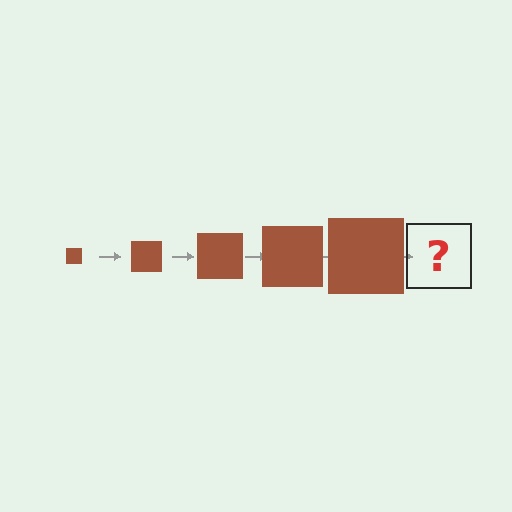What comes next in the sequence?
The next element should be a brown square, larger than the previous one.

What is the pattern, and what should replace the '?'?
The pattern is that the square gets progressively larger each step. The '?' should be a brown square, larger than the previous one.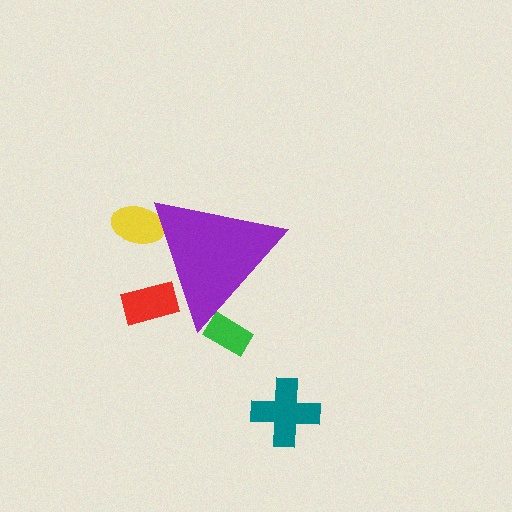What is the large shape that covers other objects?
A purple triangle.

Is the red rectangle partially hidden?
Yes, the red rectangle is partially hidden behind the purple triangle.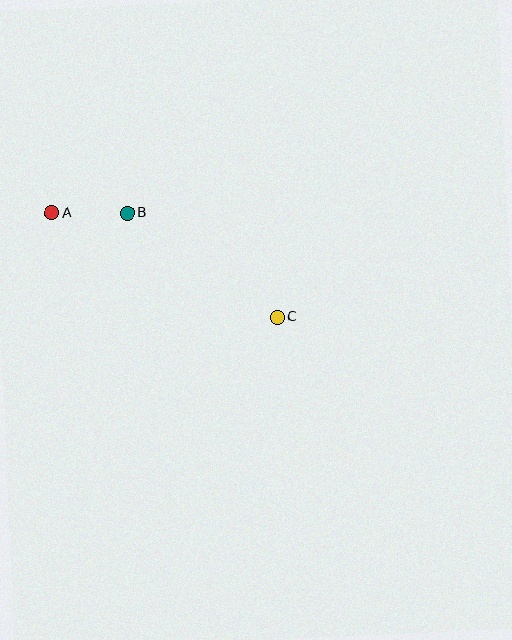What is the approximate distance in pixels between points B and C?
The distance between B and C is approximately 183 pixels.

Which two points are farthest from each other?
Points A and C are farthest from each other.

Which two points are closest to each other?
Points A and B are closest to each other.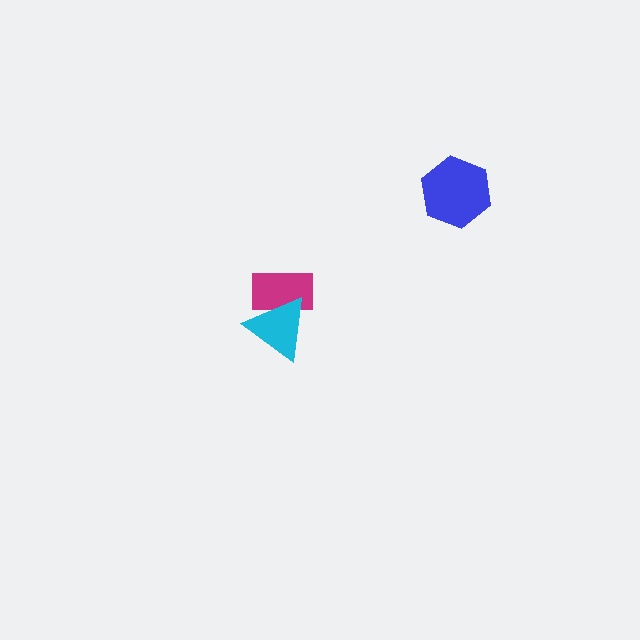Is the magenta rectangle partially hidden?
Yes, it is partially covered by another shape.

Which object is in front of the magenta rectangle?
The cyan triangle is in front of the magenta rectangle.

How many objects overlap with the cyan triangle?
1 object overlaps with the cyan triangle.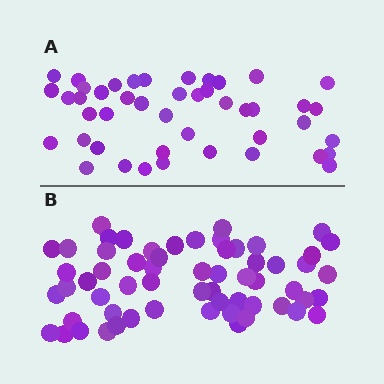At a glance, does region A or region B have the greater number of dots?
Region B (the bottom region) has more dots.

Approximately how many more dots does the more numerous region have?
Region B has approximately 15 more dots than region A.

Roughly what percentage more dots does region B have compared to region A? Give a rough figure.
About 35% more.